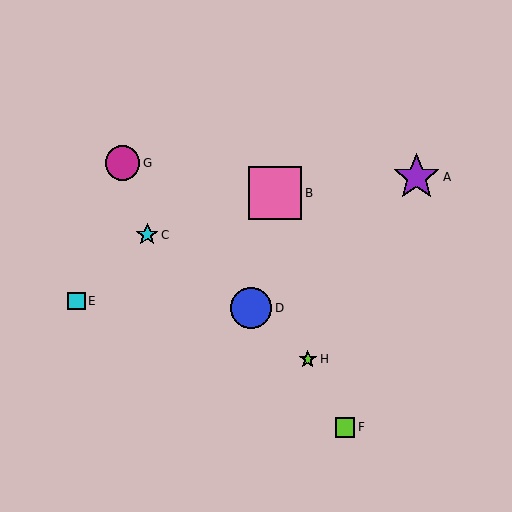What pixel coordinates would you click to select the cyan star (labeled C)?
Click at (147, 235) to select the cyan star C.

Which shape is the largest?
The pink square (labeled B) is the largest.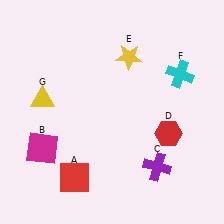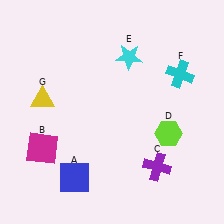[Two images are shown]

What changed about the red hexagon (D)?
In Image 1, D is red. In Image 2, it changed to lime.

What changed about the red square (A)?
In Image 1, A is red. In Image 2, it changed to blue.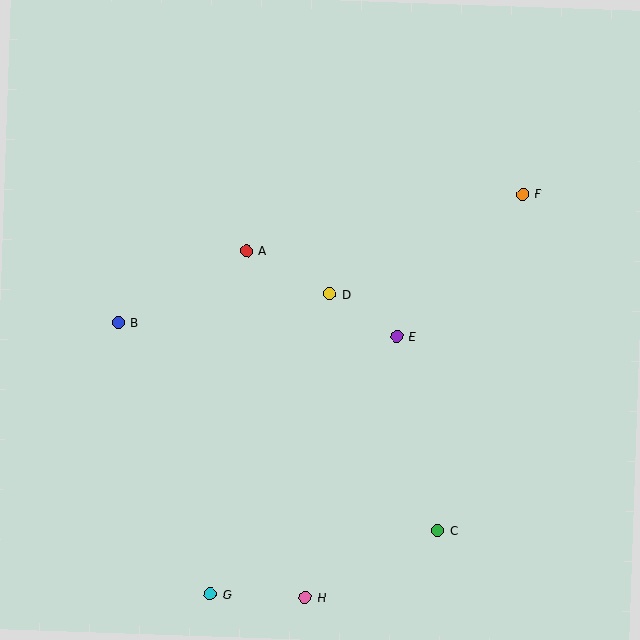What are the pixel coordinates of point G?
Point G is at (210, 594).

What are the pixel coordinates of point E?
Point E is at (397, 336).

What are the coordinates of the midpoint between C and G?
The midpoint between C and G is at (324, 562).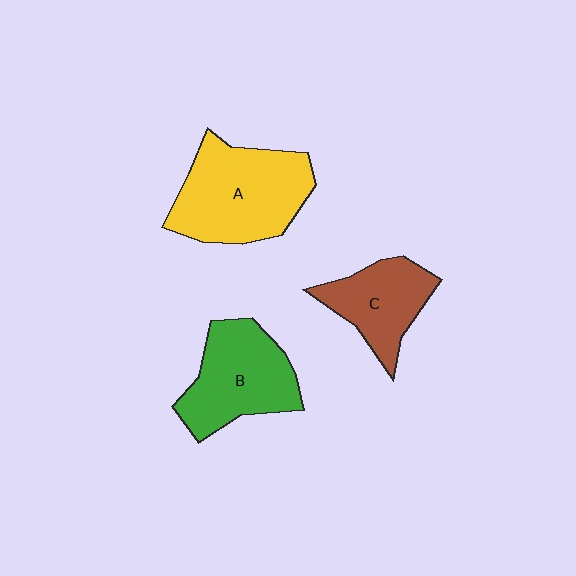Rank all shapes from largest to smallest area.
From largest to smallest: A (yellow), B (green), C (brown).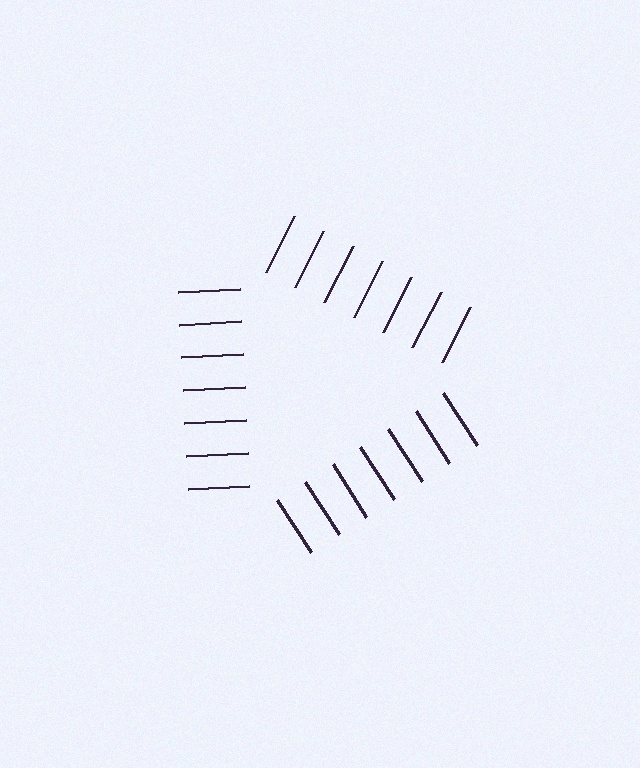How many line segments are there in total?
21 — 7 along each of the 3 edges.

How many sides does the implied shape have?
3 sides — the line-ends trace a triangle.